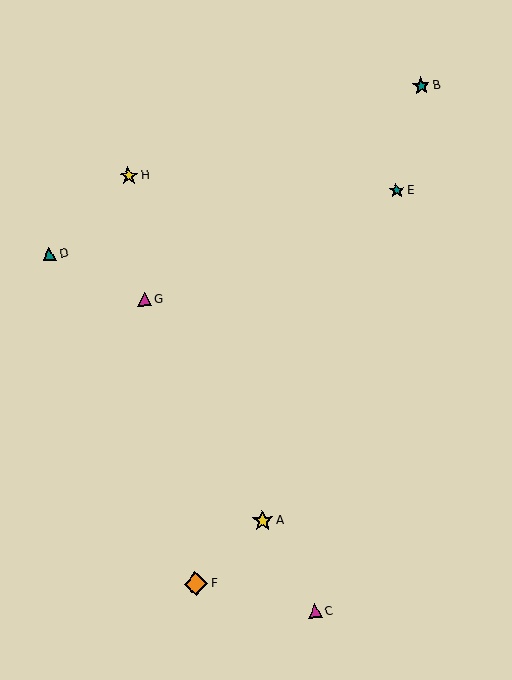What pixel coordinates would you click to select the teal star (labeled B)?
Click at (421, 86) to select the teal star B.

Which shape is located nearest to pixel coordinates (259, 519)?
The yellow star (labeled A) at (263, 521) is nearest to that location.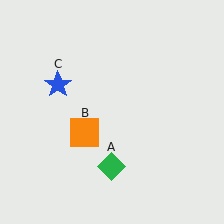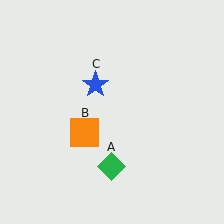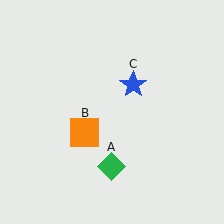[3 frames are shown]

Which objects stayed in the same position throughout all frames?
Green diamond (object A) and orange square (object B) remained stationary.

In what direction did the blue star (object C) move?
The blue star (object C) moved right.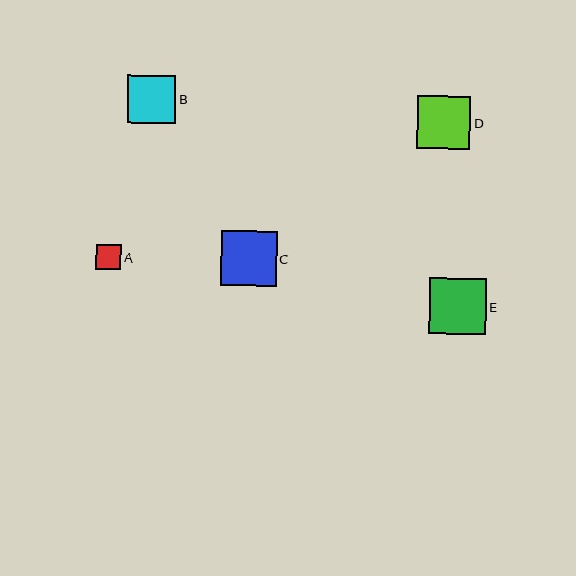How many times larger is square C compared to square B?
Square C is approximately 1.2 times the size of square B.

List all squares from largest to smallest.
From largest to smallest: E, C, D, B, A.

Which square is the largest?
Square E is the largest with a size of approximately 56 pixels.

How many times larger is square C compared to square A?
Square C is approximately 2.2 times the size of square A.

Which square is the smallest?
Square A is the smallest with a size of approximately 25 pixels.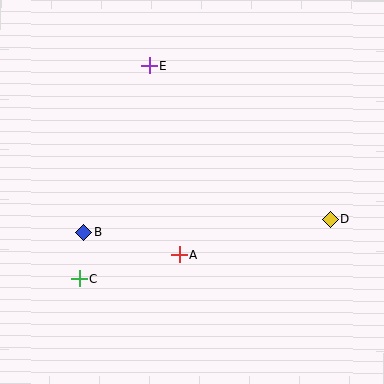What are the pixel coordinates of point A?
Point A is at (179, 255).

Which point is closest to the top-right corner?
Point D is closest to the top-right corner.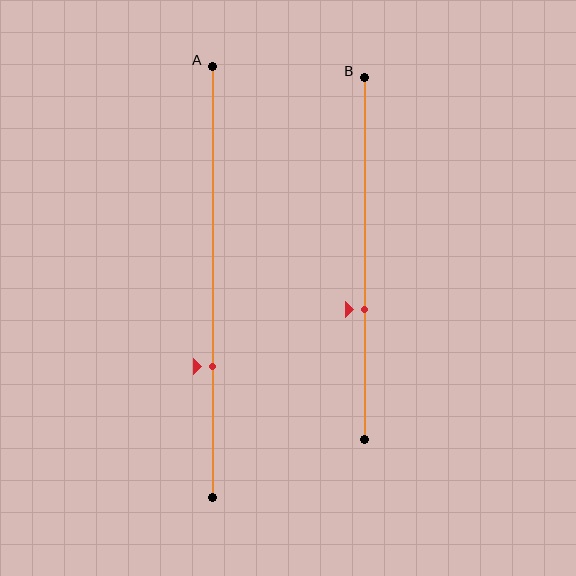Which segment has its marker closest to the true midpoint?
Segment B has its marker closest to the true midpoint.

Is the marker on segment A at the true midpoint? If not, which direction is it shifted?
No, the marker on segment A is shifted downward by about 20% of the segment length.